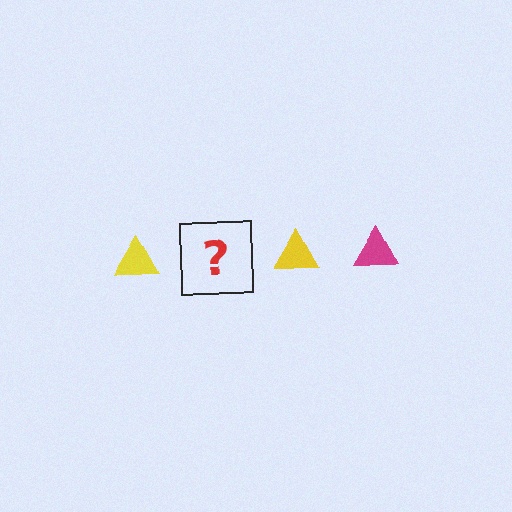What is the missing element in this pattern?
The missing element is a magenta triangle.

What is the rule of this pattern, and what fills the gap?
The rule is that the pattern cycles through yellow, magenta triangles. The gap should be filled with a magenta triangle.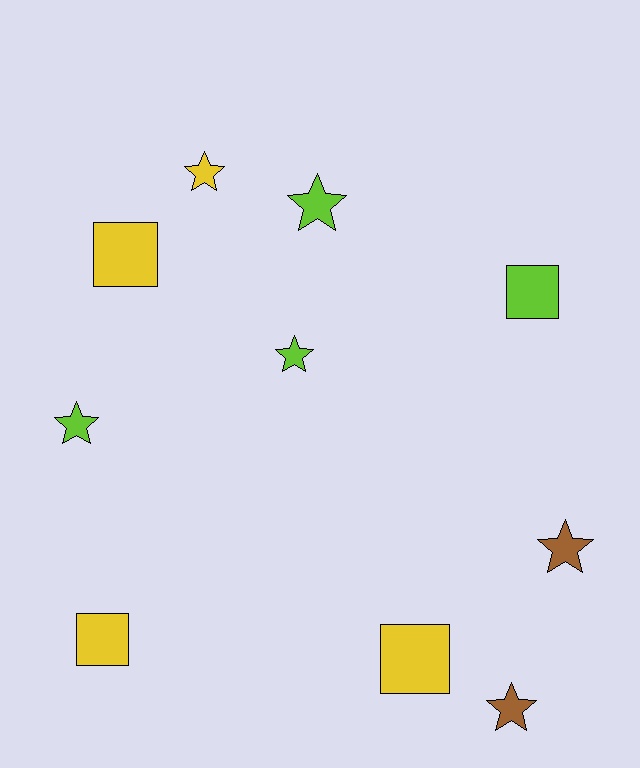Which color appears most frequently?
Lime, with 4 objects.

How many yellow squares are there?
There are 3 yellow squares.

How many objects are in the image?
There are 10 objects.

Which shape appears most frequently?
Star, with 6 objects.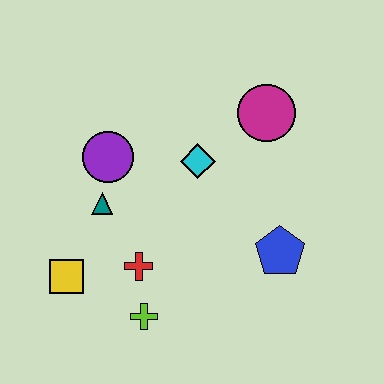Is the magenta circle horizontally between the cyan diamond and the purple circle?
No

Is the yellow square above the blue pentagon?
No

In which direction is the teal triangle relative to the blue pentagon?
The teal triangle is to the left of the blue pentagon.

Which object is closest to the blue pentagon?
The cyan diamond is closest to the blue pentagon.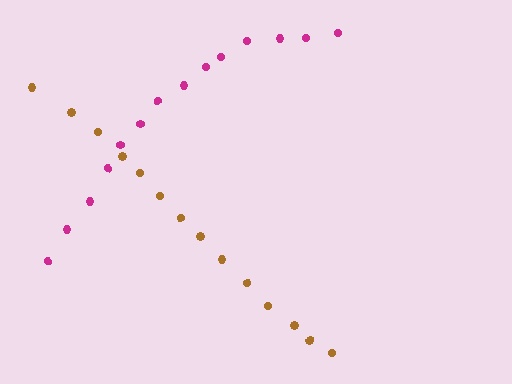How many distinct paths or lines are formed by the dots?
There are 2 distinct paths.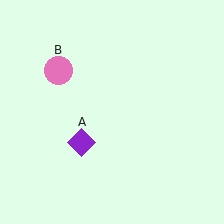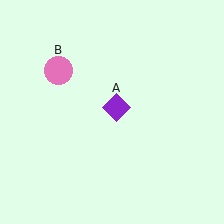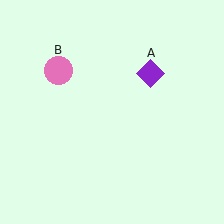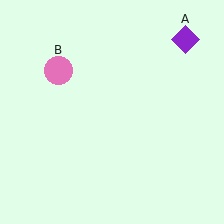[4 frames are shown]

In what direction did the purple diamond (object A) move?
The purple diamond (object A) moved up and to the right.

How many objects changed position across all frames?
1 object changed position: purple diamond (object A).